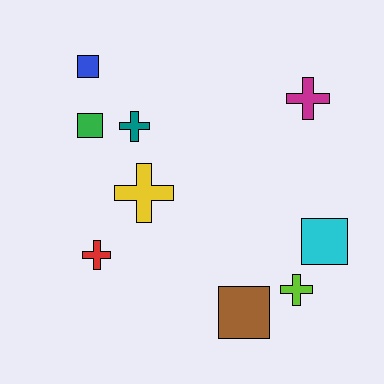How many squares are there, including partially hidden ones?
There are 4 squares.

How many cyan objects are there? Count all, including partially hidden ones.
There is 1 cyan object.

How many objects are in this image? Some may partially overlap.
There are 9 objects.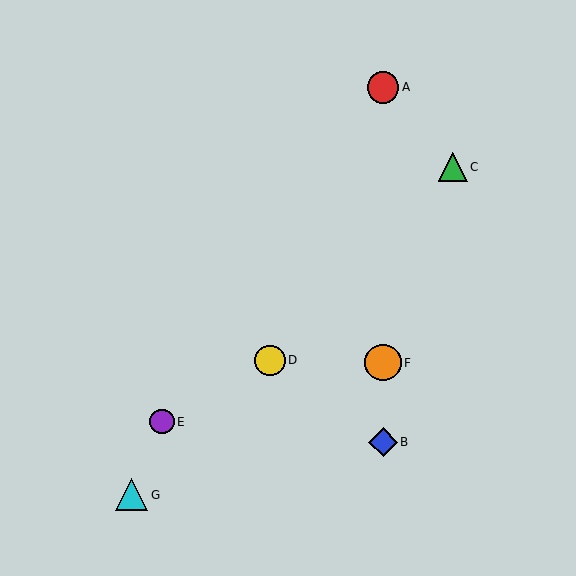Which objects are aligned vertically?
Objects A, B, F are aligned vertically.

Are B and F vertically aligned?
Yes, both are at x≈383.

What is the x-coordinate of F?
Object F is at x≈383.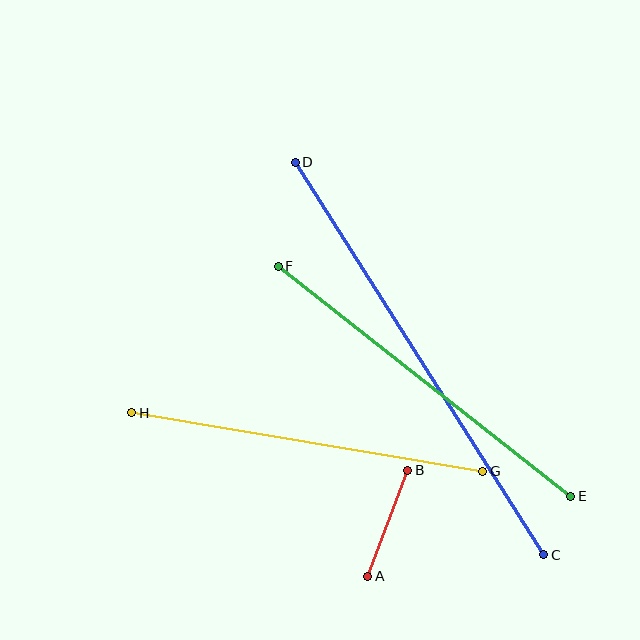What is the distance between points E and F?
The distance is approximately 372 pixels.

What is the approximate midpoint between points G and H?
The midpoint is at approximately (307, 442) pixels.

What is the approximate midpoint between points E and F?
The midpoint is at approximately (424, 381) pixels.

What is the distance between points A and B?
The distance is approximately 113 pixels.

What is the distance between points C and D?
The distance is approximately 464 pixels.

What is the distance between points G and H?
The distance is approximately 355 pixels.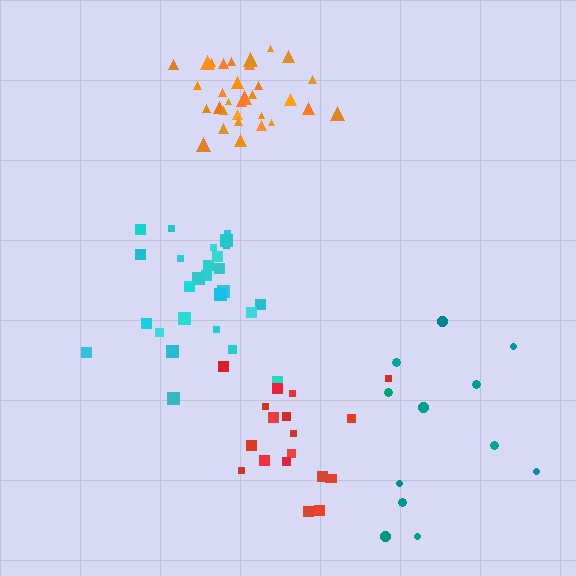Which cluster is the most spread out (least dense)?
Teal.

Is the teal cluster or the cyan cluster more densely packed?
Cyan.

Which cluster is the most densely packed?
Orange.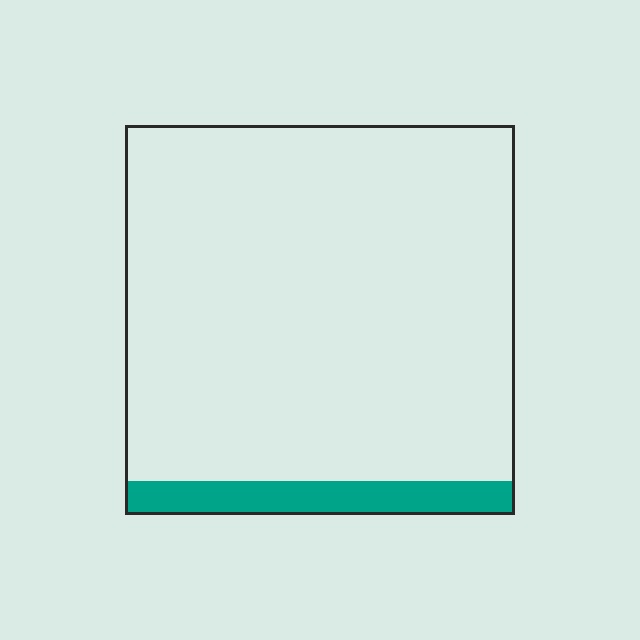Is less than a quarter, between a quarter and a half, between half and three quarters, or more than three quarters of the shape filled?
Less than a quarter.